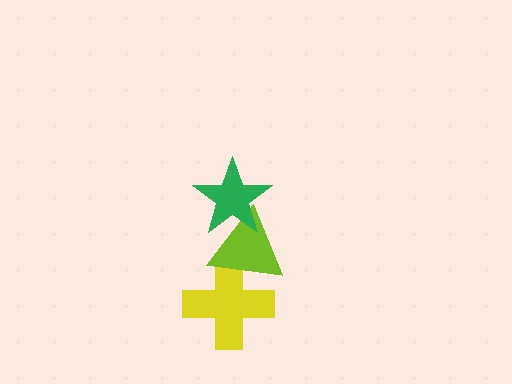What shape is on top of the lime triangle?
The green star is on top of the lime triangle.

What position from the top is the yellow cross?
The yellow cross is 3rd from the top.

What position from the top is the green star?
The green star is 1st from the top.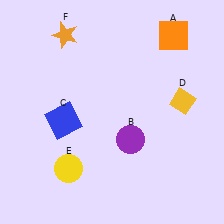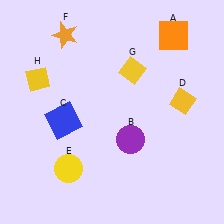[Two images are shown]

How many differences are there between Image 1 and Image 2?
There are 2 differences between the two images.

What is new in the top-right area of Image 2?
A yellow diamond (G) was added in the top-right area of Image 2.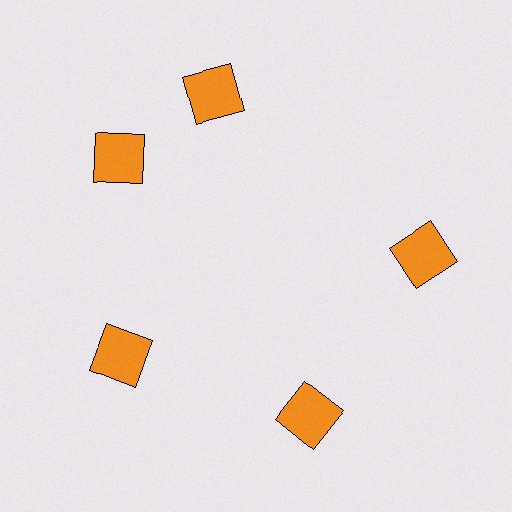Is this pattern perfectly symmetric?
No. The 5 orange squares are arranged in a ring, but one element near the 1 o'clock position is rotated out of alignment along the ring, breaking the 5-fold rotational symmetry.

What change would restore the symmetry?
The symmetry would be restored by rotating it back into even spacing with its neighbors so that all 5 squares sit at equal angles and equal distance from the center.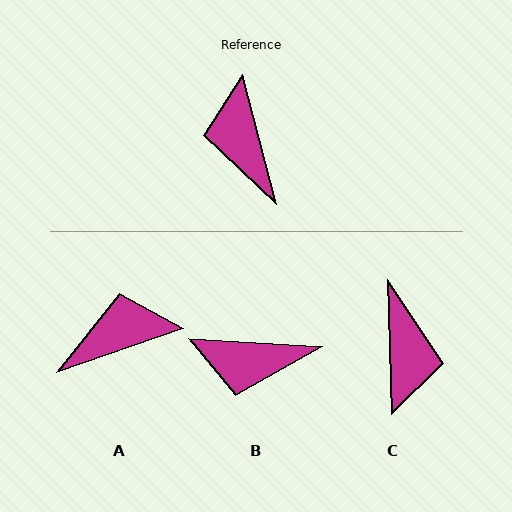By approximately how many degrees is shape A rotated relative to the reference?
Approximately 85 degrees clockwise.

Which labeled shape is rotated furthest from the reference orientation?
C, about 167 degrees away.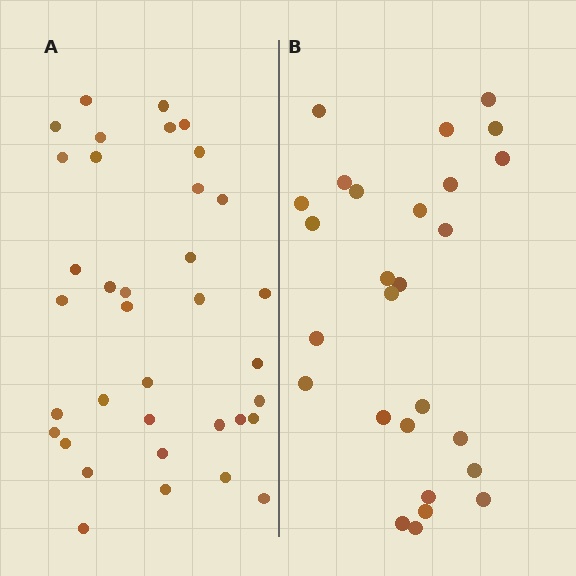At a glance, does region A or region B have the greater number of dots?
Region A (the left region) has more dots.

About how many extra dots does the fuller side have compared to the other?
Region A has roughly 8 or so more dots than region B.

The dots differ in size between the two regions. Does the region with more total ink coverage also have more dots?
No. Region B has more total ink coverage because its dots are larger, but region A actually contains more individual dots. Total area can be misleading — the number of items is what matters here.